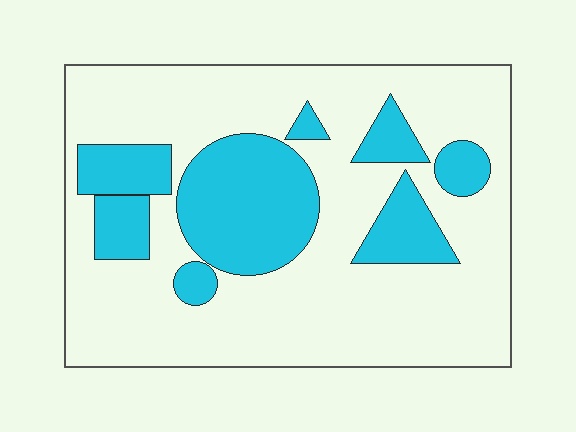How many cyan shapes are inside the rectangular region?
8.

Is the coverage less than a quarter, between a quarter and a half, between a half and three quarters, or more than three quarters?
Between a quarter and a half.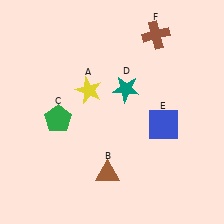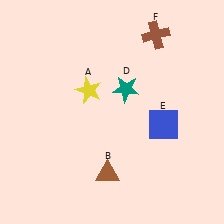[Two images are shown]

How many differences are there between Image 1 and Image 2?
There is 1 difference between the two images.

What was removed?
The green pentagon (C) was removed in Image 2.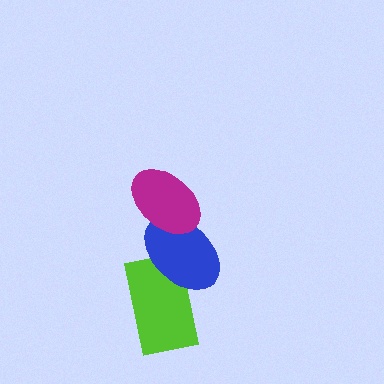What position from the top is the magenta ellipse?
The magenta ellipse is 1st from the top.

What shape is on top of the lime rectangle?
The blue ellipse is on top of the lime rectangle.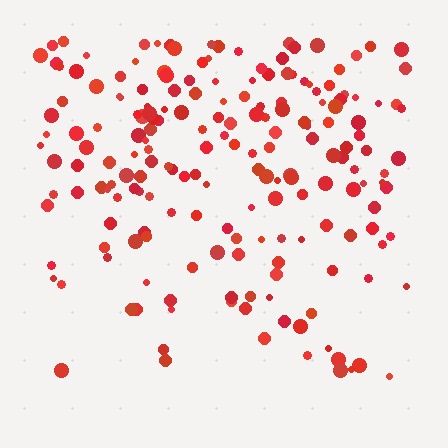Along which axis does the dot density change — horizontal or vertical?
Vertical.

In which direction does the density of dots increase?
From bottom to top, with the top side densest.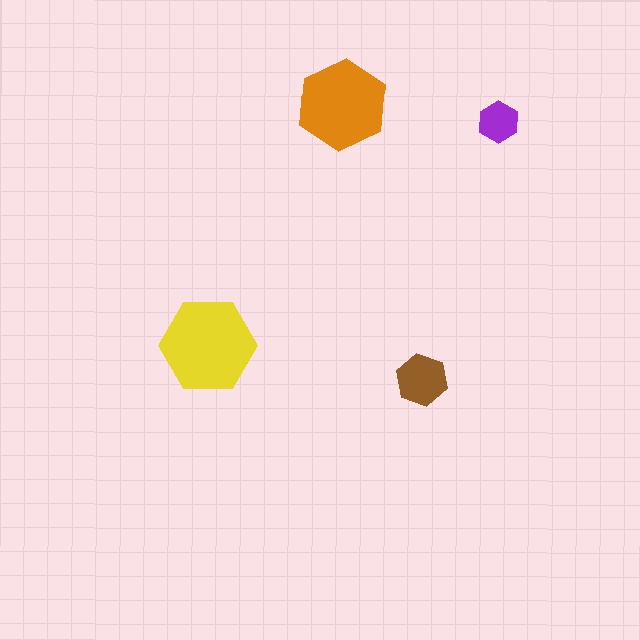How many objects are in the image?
There are 4 objects in the image.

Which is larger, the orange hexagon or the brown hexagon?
The orange one.